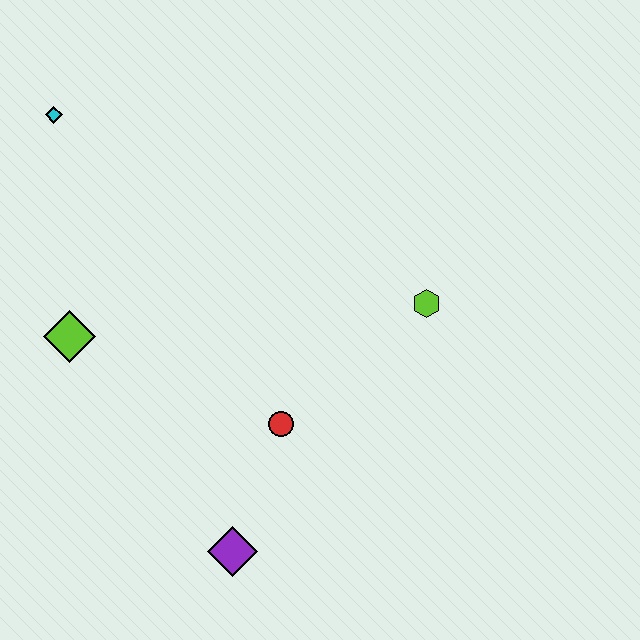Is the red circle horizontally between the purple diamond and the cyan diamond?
No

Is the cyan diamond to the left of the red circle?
Yes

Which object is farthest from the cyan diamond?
The purple diamond is farthest from the cyan diamond.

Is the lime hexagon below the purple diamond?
No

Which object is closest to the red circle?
The purple diamond is closest to the red circle.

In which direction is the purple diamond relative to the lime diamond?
The purple diamond is below the lime diamond.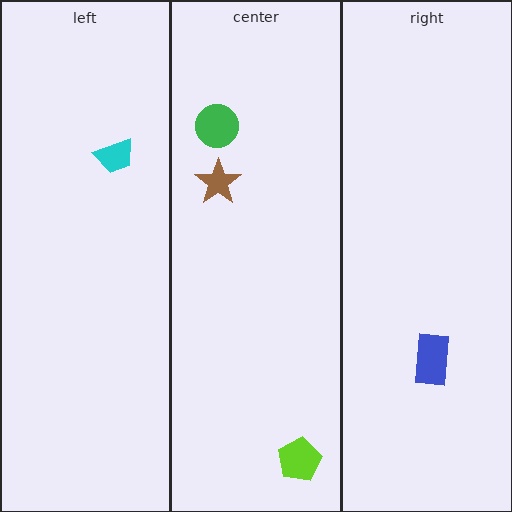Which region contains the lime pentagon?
The center region.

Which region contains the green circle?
The center region.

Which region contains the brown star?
The center region.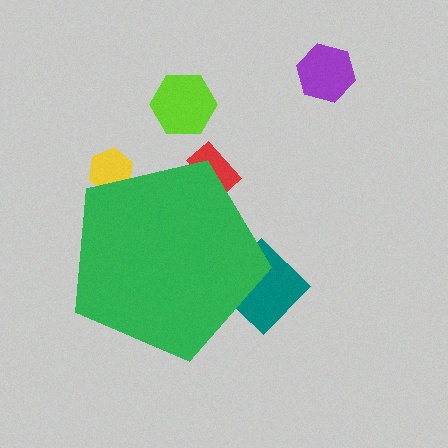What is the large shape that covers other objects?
A green pentagon.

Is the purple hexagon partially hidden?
No, the purple hexagon is fully visible.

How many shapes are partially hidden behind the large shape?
3 shapes are partially hidden.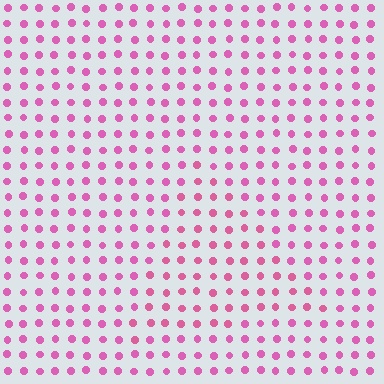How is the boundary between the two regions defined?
The boundary is defined purely by a slight shift in hue (about 13 degrees). Spacing, size, and orientation are identical on both sides.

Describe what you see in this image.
The image is filled with small pink elements in a uniform arrangement. A triangle-shaped region is visible where the elements are tinted to a slightly different hue, forming a subtle color boundary.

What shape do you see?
I see a triangle.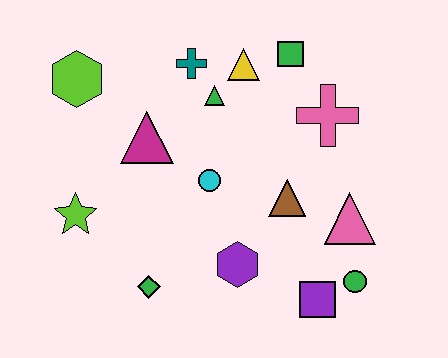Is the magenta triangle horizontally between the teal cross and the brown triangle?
No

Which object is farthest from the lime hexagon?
The green circle is farthest from the lime hexagon.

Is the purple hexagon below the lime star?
Yes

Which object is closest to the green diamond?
The purple hexagon is closest to the green diamond.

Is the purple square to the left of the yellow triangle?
No